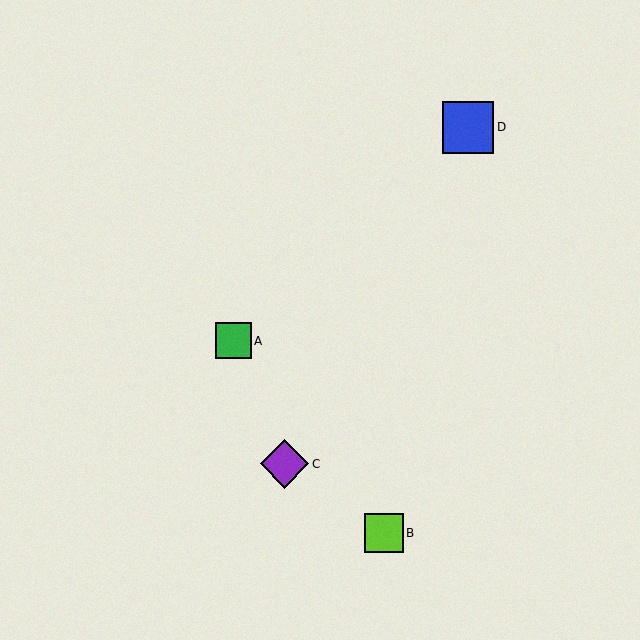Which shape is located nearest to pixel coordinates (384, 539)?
The lime square (labeled B) at (384, 533) is nearest to that location.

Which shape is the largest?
The blue square (labeled D) is the largest.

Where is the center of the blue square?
The center of the blue square is at (468, 127).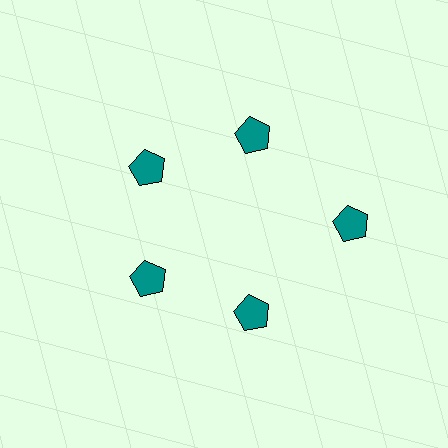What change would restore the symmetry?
The symmetry would be restored by moving it inward, back onto the ring so that all 5 pentagons sit at equal angles and equal distance from the center.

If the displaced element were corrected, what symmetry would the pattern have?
It would have 5-fold rotational symmetry — the pattern would map onto itself every 72 degrees.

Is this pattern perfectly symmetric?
No. The 5 teal pentagons are arranged in a ring, but one element near the 3 o'clock position is pushed outward from the center, breaking the 5-fold rotational symmetry.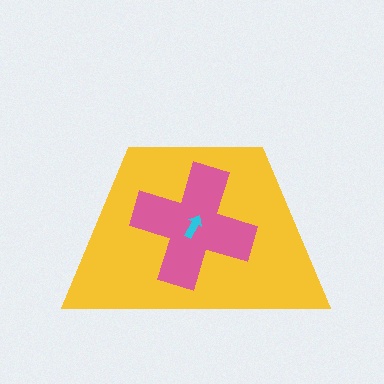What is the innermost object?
The cyan arrow.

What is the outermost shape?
The yellow trapezoid.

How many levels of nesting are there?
3.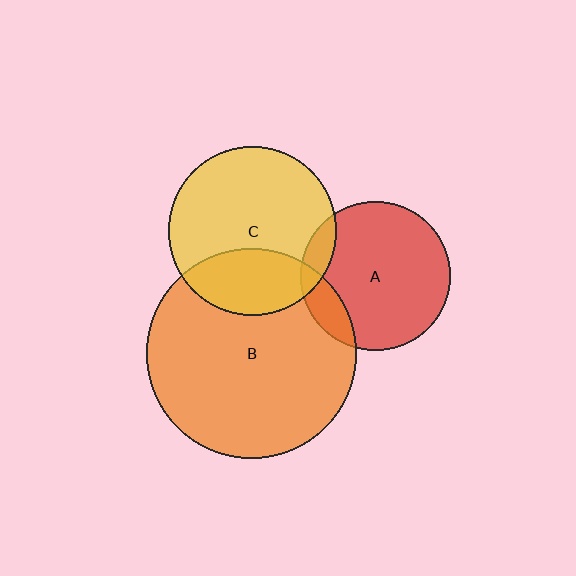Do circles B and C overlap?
Yes.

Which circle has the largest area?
Circle B (orange).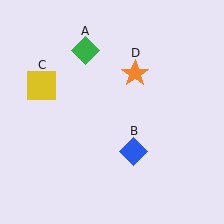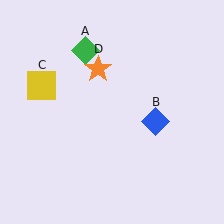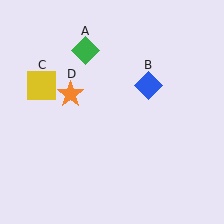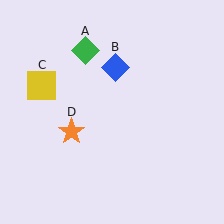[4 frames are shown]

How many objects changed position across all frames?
2 objects changed position: blue diamond (object B), orange star (object D).